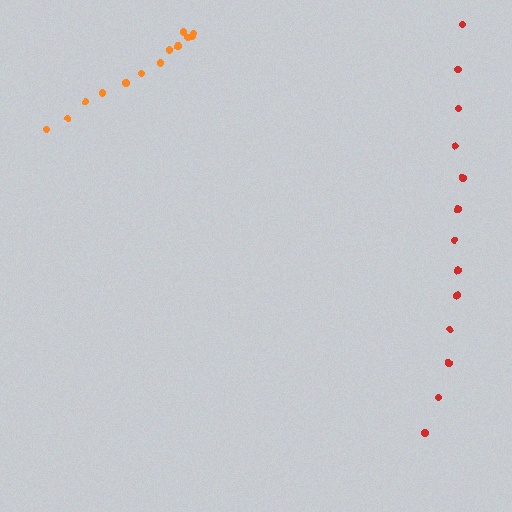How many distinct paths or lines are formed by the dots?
There are 2 distinct paths.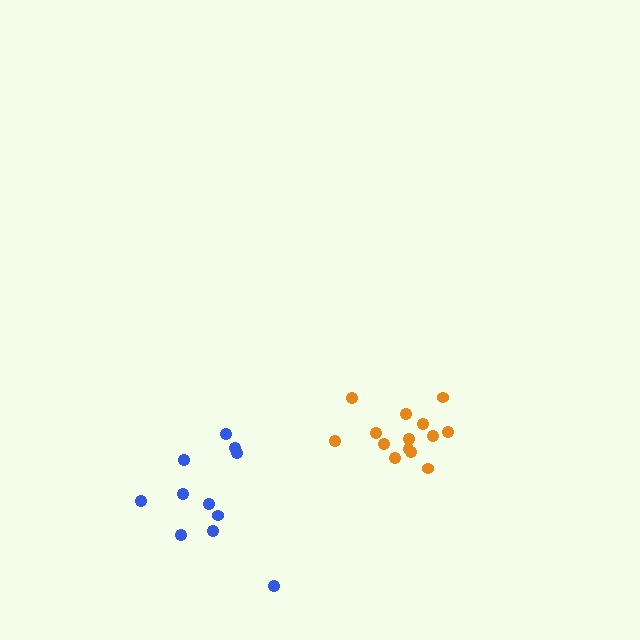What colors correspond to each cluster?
The clusters are colored: blue, orange.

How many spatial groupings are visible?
There are 2 spatial groupings.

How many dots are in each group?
Group 1: 11 dots, Group 2: 14 dots (25 total).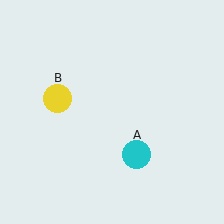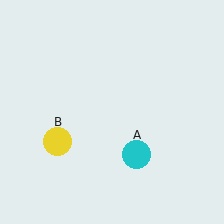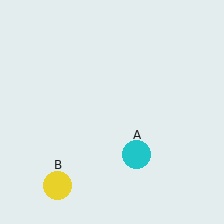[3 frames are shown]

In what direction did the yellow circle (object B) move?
The yellow circle (object B) moved down.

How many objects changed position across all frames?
1 object changed position: yellow circle (object B).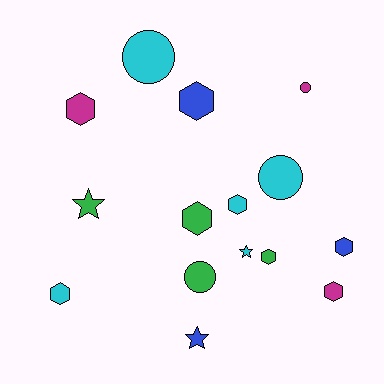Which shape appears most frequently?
Hexagon, with 8 objects.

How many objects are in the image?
There are 15 objects.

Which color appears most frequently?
Cyan, with 5 objects.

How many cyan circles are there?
There are 2 cyan circles.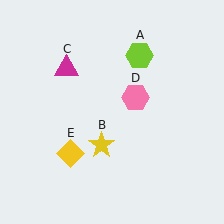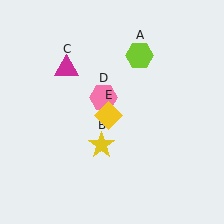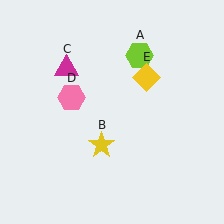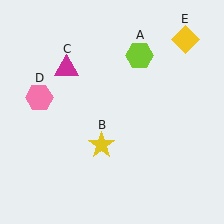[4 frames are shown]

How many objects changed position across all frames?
2 objects changed position: pink hexagon (object D), yellow diamond (object E).